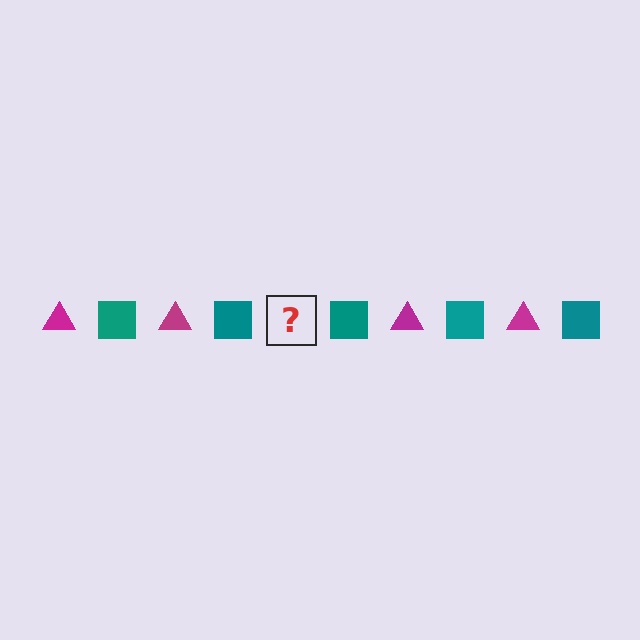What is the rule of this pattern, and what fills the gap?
The rule is that the pattern alternates between magenta triangle and teal square. The gap should be filled with a magenta triangle.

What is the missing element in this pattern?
The missing element is a magenta triangle.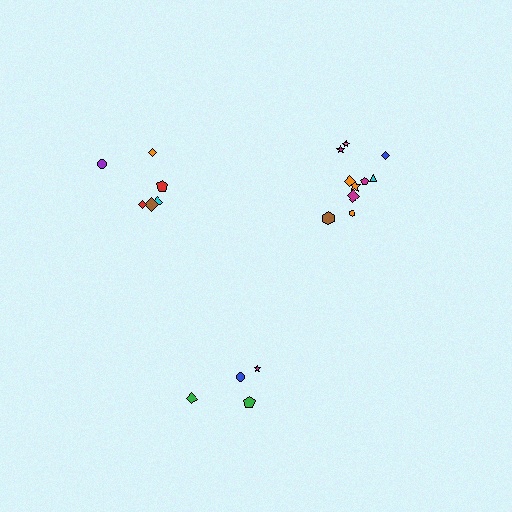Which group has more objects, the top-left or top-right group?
The top-right group.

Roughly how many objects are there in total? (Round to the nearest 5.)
Roughly 20 objects in total.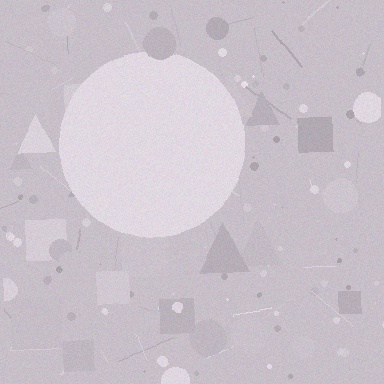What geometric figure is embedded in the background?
A circle is embedded in the background.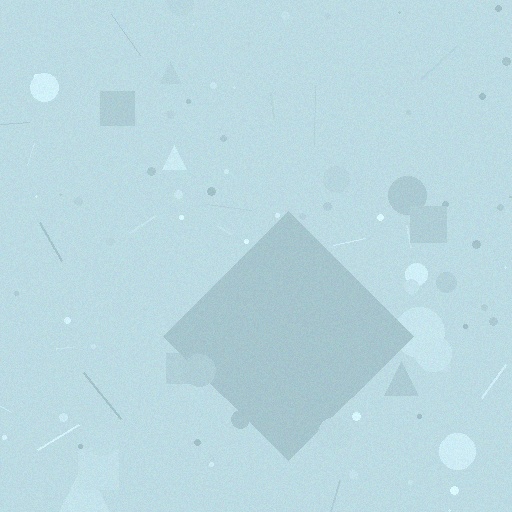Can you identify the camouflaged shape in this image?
The camouflaged shape is a diamond.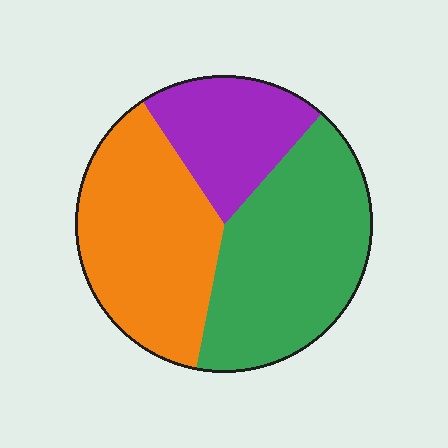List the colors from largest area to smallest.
From largest to smallest: green, orange, purple.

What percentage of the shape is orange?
Orange takes up between a quarter and a half of the shape.